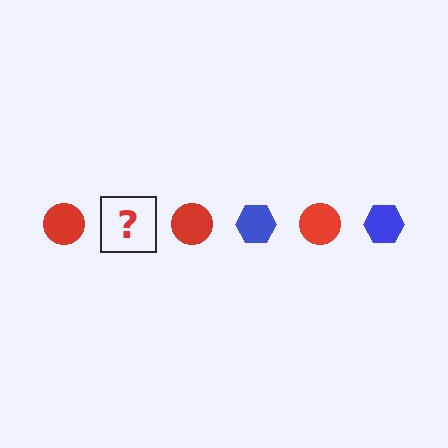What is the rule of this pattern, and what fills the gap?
The rule is that the pattern alternates between red circle and blue hexagon. The gap should be filled with a blue hexagon.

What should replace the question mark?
The question mark should be replaced with a blue hexagon.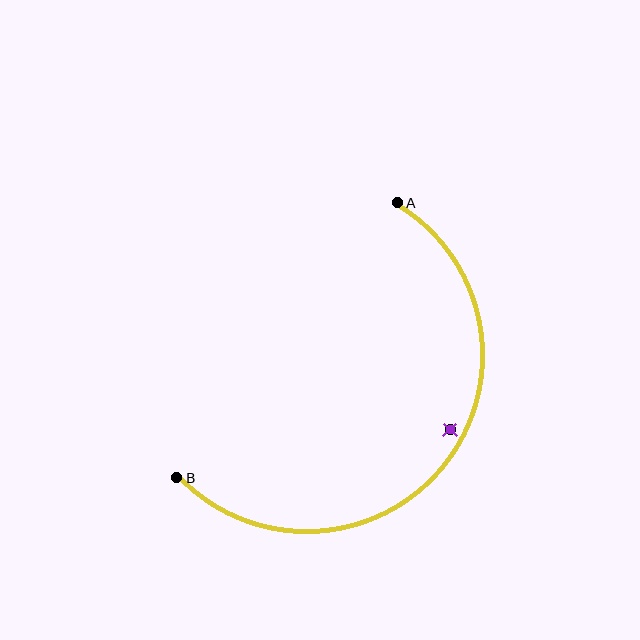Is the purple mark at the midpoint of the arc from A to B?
No — the purple mark does not lie on the arc at all. It sits slightly inside the curve.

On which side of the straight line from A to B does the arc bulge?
The arc bulges below and to the right of the straight line connecting A and B.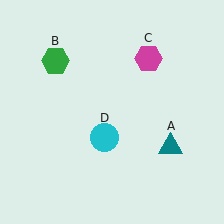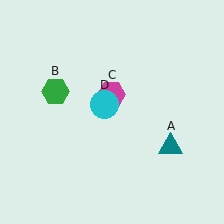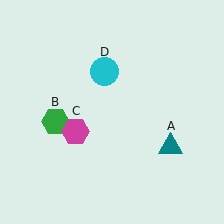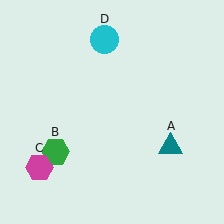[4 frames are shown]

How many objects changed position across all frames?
3 objects changed position: green hexagon (object B), magenta hexagon (object C), cyan circle (object D).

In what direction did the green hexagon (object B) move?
The green hexagon (object B) moved down.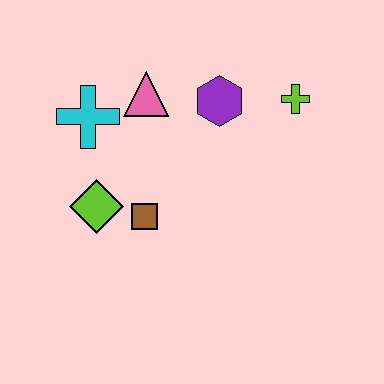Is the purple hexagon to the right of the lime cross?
No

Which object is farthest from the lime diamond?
The lime cross is farthest from the lime diamond.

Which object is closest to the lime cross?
The purple hexagon is closest to the lime cross.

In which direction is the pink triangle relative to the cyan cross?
The pink triangle is to the right of the cyan cross.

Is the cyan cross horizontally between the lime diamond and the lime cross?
No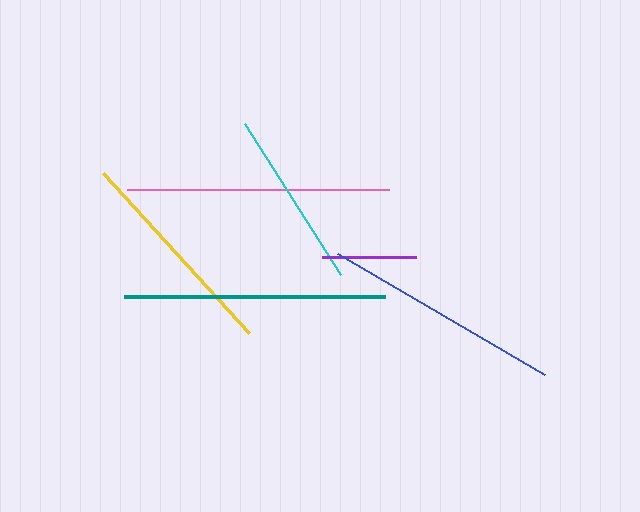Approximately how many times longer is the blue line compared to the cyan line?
The blue line is approximately 1.3 times the length of the cyan line.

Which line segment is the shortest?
The purple line is the shortest at approximately 94 pixels.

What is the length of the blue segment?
The blue segment is approximately 240 pixels long.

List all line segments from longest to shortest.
From longest to shortest: pink, teal, blue, yellow, cyan, purple.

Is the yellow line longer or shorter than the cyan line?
The yellow line is longer than the cyan line.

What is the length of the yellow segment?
The yellow segment is approximately 216 pixels long.